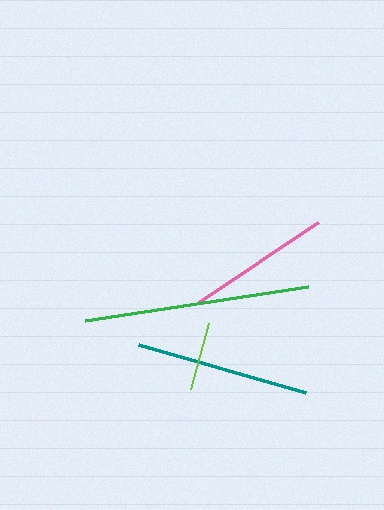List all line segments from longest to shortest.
From longest to shortest: green, teal, pink, lime.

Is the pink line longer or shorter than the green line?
The green line is longer than the pink line.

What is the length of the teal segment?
The teal segment is approximately 173 pixels long.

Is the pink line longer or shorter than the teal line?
The teal line is longer than the pink line.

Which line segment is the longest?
The green line is the longest at approximately 226 pixels.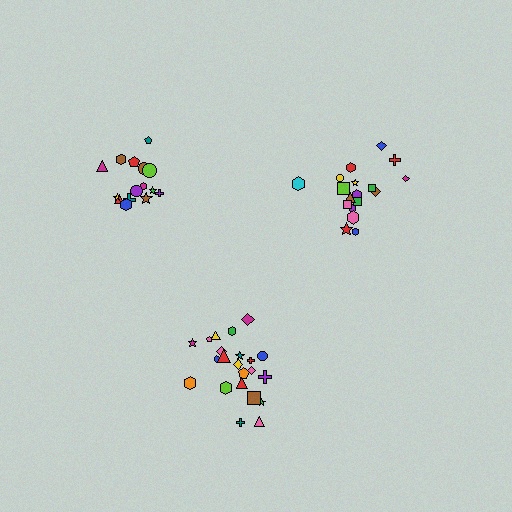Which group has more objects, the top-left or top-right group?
The top-right group.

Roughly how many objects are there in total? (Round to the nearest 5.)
Roughly 55 objects in total.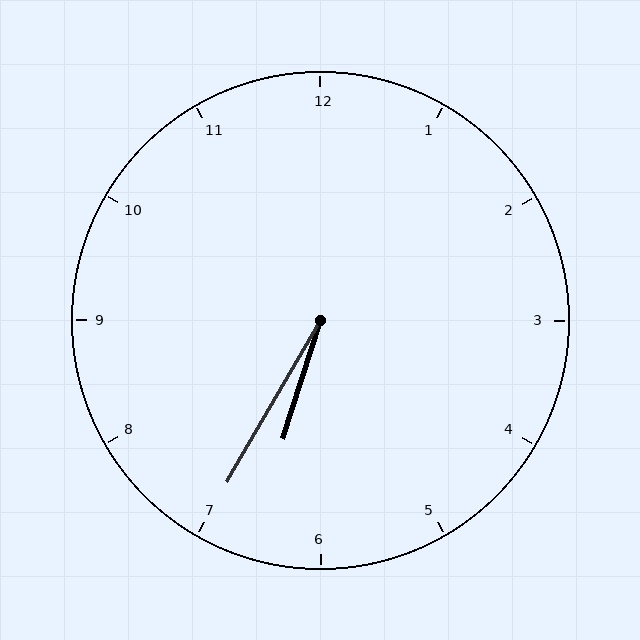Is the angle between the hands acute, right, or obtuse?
It is acute.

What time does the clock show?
6:35.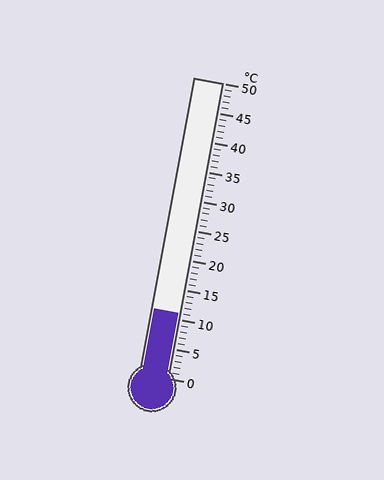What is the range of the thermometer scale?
The thermometer scale ranges from 0°C to 50°C.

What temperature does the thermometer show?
The thermometer shows approximately 11°C.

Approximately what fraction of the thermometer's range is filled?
The thermometer is filled to approximately 20% of its range.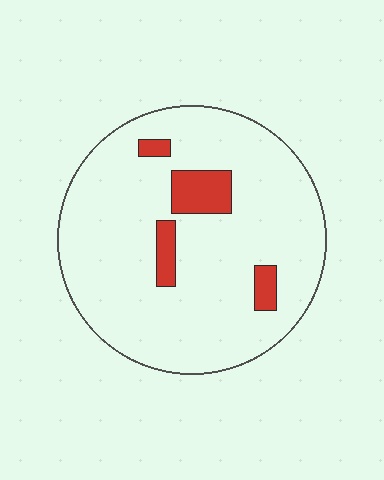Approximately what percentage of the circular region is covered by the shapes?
Approximately 10%.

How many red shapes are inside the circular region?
4.